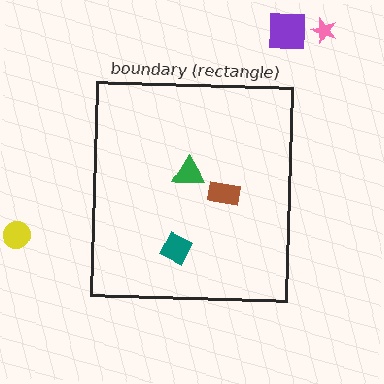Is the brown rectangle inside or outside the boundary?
Inside.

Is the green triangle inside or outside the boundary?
Inside.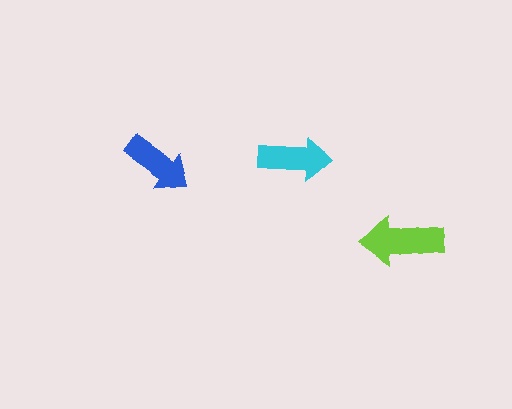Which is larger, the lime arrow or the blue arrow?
The lime one.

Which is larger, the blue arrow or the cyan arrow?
The cyan one.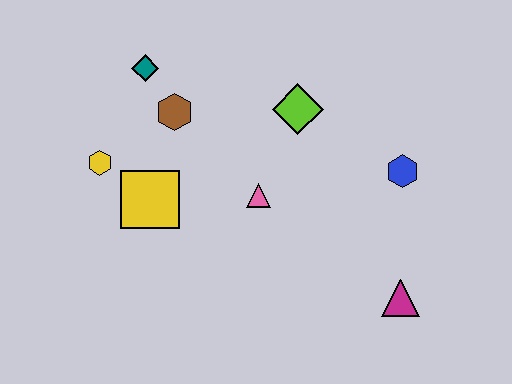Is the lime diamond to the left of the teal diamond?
No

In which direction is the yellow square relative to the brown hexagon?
The yellow square is below the brown hexagon.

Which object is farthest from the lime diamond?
The magenta triangle is farthest from the lime diamond.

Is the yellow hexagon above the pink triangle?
Yes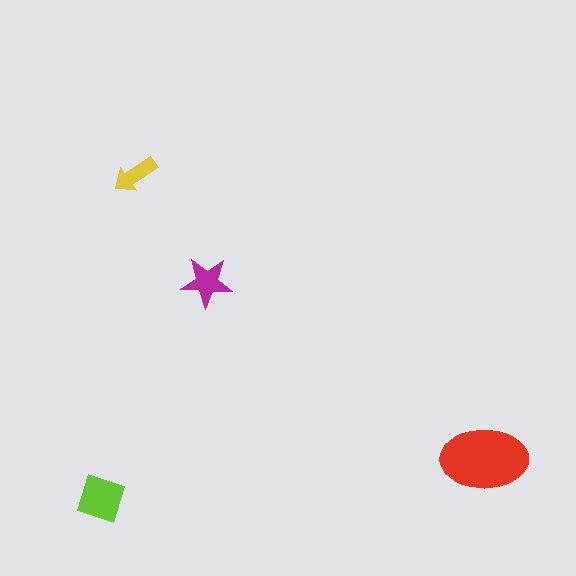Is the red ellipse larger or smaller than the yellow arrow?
Larger.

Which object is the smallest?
The yellow arrow.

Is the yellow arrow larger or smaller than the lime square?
Smaller.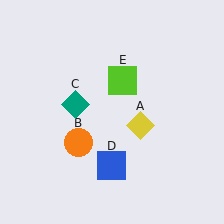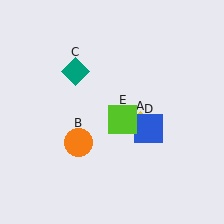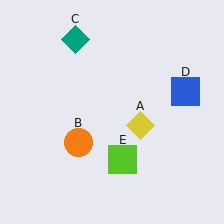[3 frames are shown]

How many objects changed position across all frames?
3 objects changed position: teal diamond (object C), blue square (object D), lime square (object E).